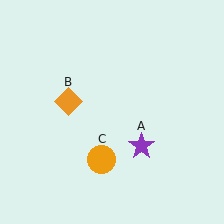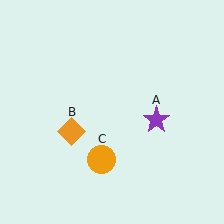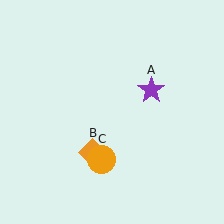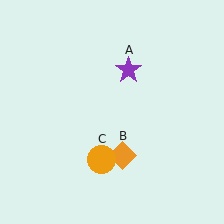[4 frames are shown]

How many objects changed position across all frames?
2 objects changed position: purple star (object A), orange diamond (object B).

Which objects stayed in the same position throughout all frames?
Orange circle (object C) remained stationary.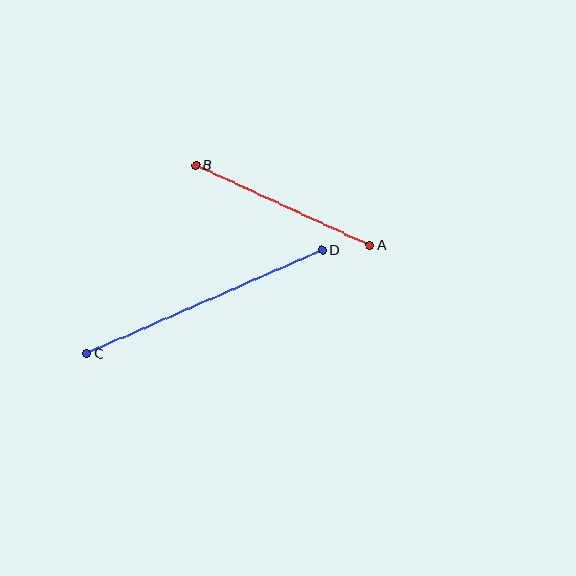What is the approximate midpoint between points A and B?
The midpoint is at approximately (283, 205) pixels.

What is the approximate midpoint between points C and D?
The midpoint is at approximately (204, 301) pixels.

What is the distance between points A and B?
The distance is approximately 192 pixels.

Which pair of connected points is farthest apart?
Points C and D are farthest apart.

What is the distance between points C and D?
The distance is approximately 257 pixels.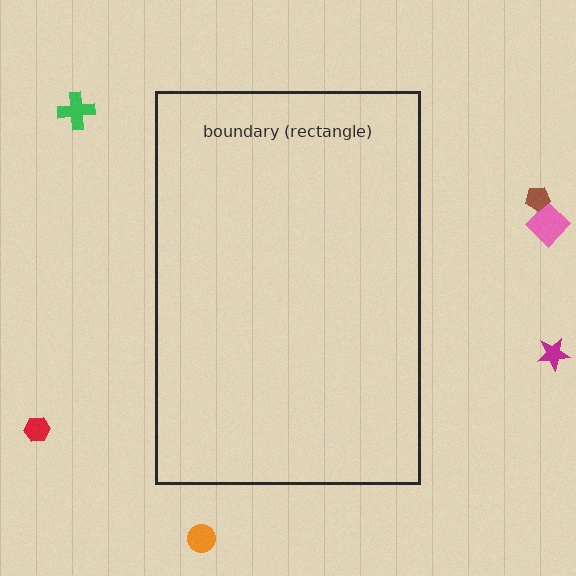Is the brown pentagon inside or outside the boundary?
Outside.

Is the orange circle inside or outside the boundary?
Outside.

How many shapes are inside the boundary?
0 inside, 6 outside.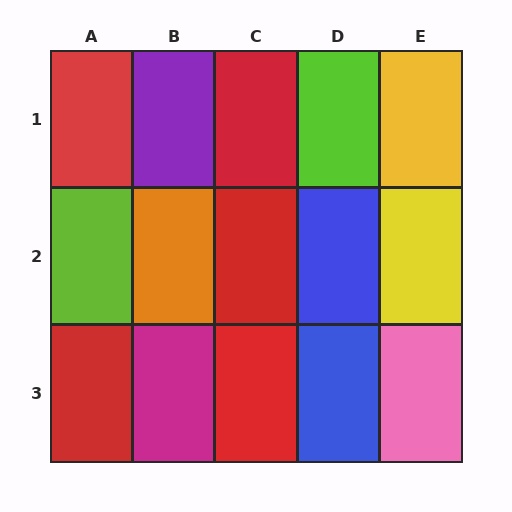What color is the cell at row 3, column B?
Magenta.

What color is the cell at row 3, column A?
Red.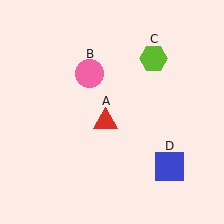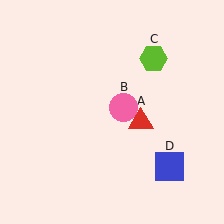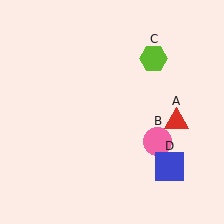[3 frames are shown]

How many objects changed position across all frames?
2 objects changed position: red triangle (object A), pink circle (object B).